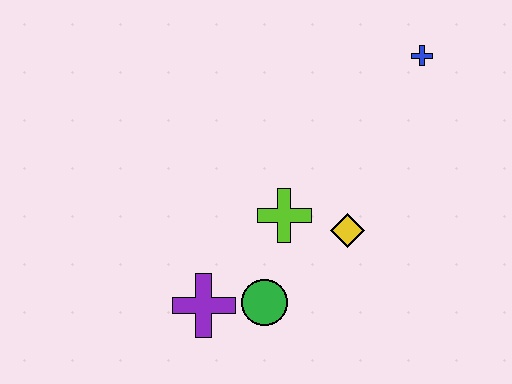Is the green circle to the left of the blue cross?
Yes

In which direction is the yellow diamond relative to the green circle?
The yellow diamond is to the right of the green circle.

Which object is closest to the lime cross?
The yellow diamond is closest to the lime cross.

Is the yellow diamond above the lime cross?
No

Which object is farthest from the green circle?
The blue cross is farthest from the green circle.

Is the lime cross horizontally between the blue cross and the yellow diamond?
No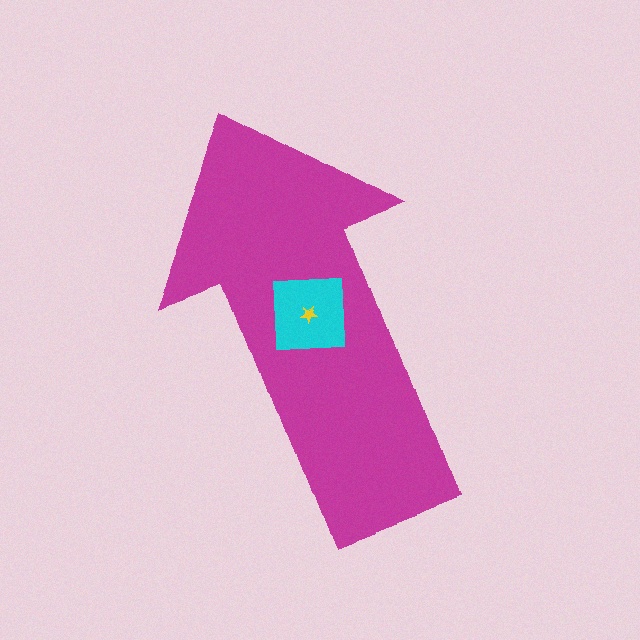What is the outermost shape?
The magenta arrow.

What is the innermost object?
The yellow star.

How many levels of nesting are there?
3.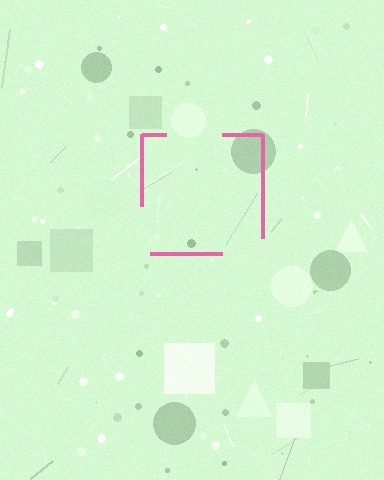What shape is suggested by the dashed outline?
The dashed outline suggests a square.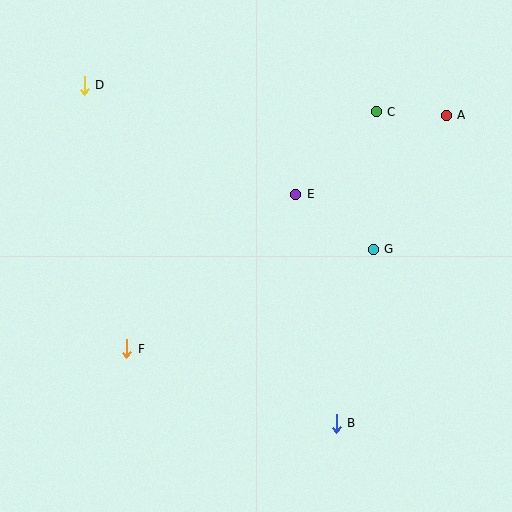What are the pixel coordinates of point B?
Point B is at (336, 423).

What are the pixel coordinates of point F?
Point F is at (127, 349).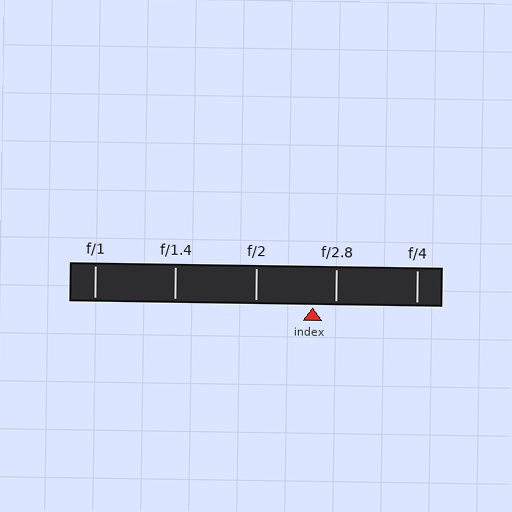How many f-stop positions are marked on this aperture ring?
There are 5 f-stop positions marked.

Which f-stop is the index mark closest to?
The index mark is closest to f/2.8.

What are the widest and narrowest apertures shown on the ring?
The widest aperture shown is f/1 and the narrowest is f/4.